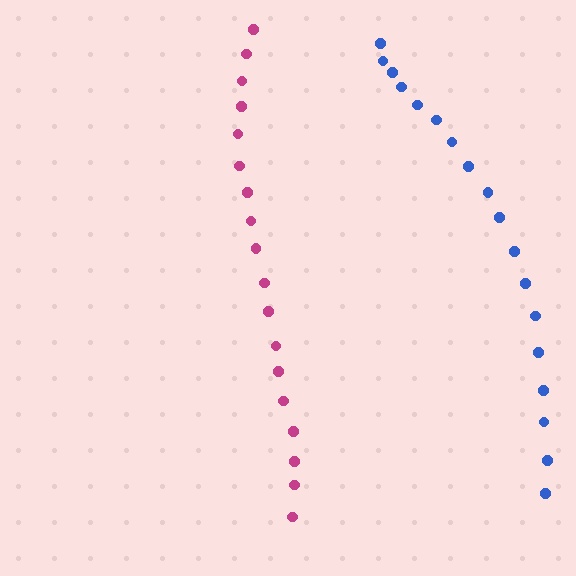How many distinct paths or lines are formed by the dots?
There are 2 distinct paths.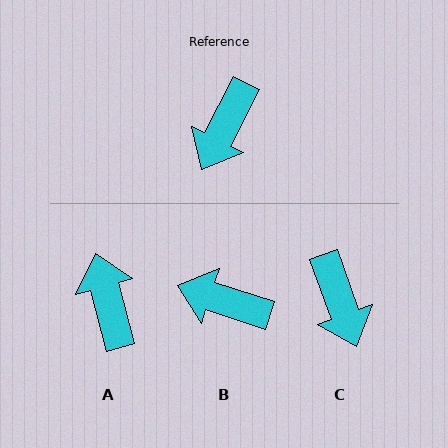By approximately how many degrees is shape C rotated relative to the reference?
Approximately 47 degrees counter-clockwise.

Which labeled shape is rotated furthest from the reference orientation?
A, about 138 degrees away.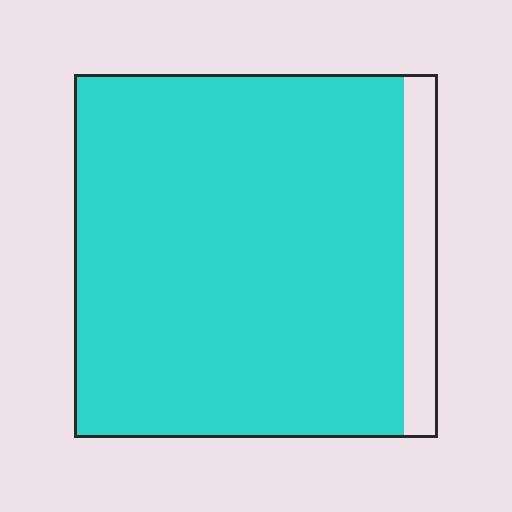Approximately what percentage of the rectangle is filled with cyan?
Approximately 90%.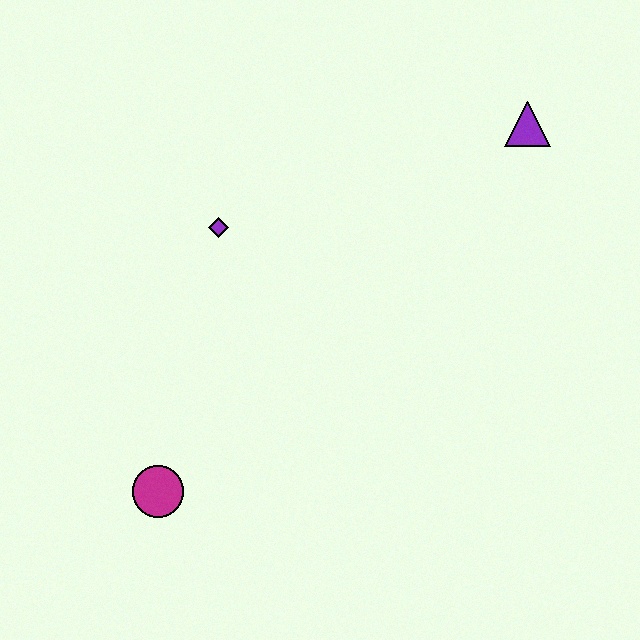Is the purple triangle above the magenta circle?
Yes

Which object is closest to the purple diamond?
The magenta circle is closest to the purple diamond.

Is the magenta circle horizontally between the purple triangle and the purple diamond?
No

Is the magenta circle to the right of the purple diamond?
No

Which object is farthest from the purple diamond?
The purple triangle is farthest from the purple diamond.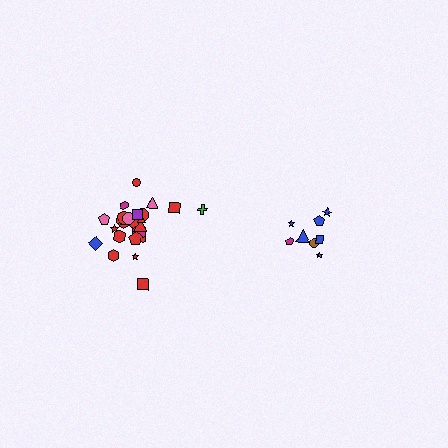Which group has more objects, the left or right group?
The left group.